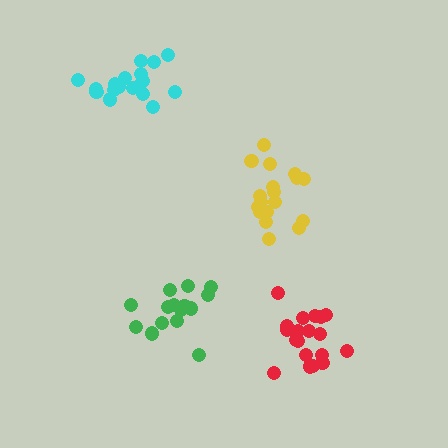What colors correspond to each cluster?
The clusters are colored: yellow, green, cyan, red.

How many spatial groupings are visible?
There are 4 spatial groupings.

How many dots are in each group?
Group 1: 18 dots, Group 2: 16 dots, Group 3: 18 dots, Group 4: 20 dots (72 total).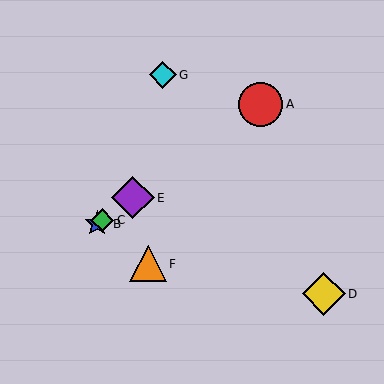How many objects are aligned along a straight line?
4 objects (A, B, C, E) are aligned along a straight line.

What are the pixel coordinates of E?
Object E is at (133, 198).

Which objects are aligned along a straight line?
Objects A, B, C, E are aligned along a straight line.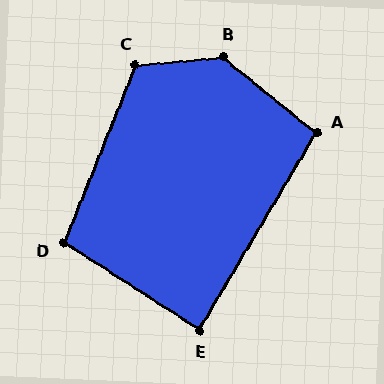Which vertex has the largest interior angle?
B, at approximately 136 degrees.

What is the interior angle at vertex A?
Approximately 98 degrees (obtuse).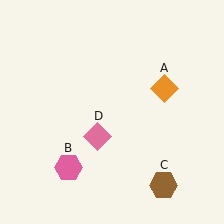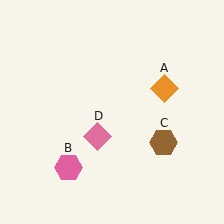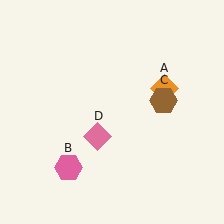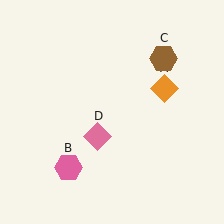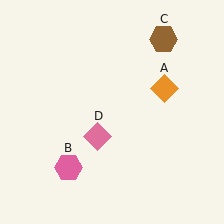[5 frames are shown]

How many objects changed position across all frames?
1 object changed position: brown hexagon (object C).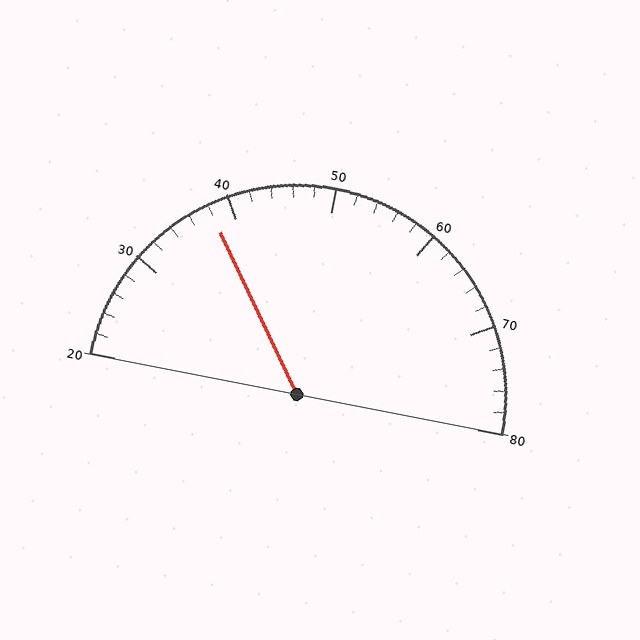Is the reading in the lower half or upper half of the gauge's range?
The reading is in the lower half of the range (20 to 80).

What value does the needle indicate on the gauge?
The needle indicates approximately 38.